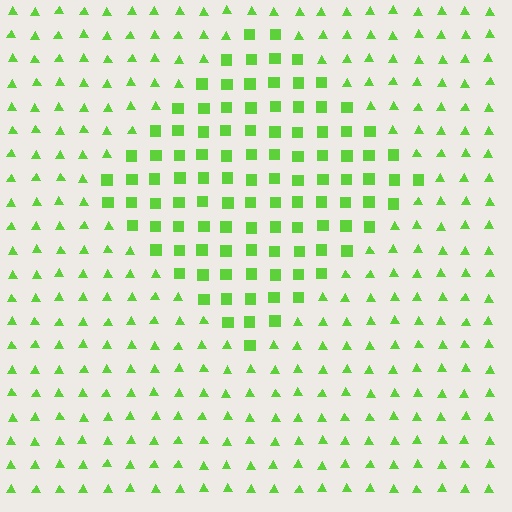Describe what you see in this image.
The image is filled with small lime elements arranged in a uniform grid. A diamond-shaped region contains squares, while the surrounding area contains triangles. The boundary is defined purely by the change in element shape.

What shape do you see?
I see a diamond.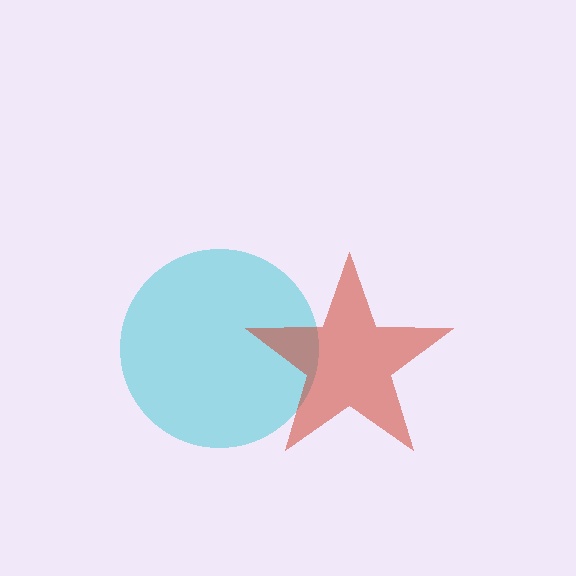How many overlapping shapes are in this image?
There are 2 overlapping shapes in the image.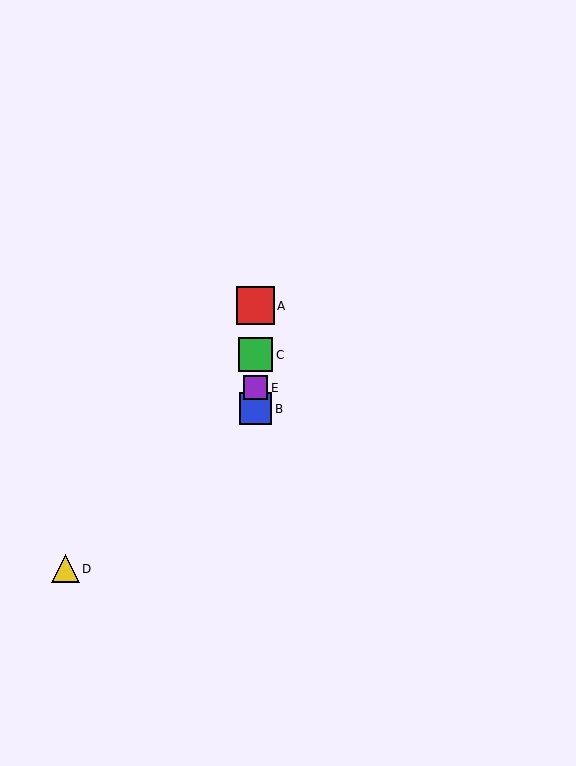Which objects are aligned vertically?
Objects A, B, C, E are aligned vertically.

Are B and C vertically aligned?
Yes, both are at x≈256.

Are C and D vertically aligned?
No, C is at x≈256 and D is at x≈65.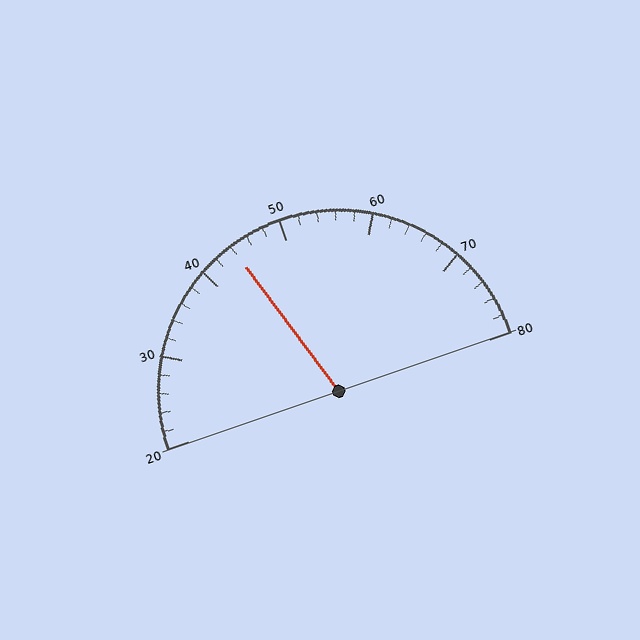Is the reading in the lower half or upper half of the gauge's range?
The reading is in the lower half of the range (20 to 80).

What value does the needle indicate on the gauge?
The needle indicates approximately 44.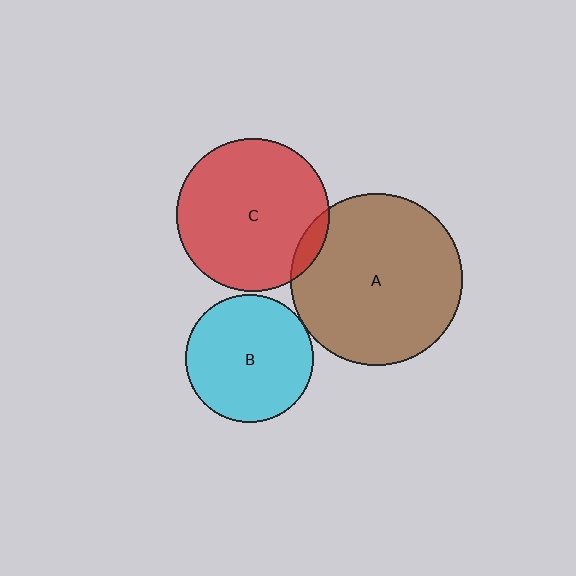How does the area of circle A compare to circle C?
Approximately 1.3 times.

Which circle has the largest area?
Circle A (brown).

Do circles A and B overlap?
Yes.